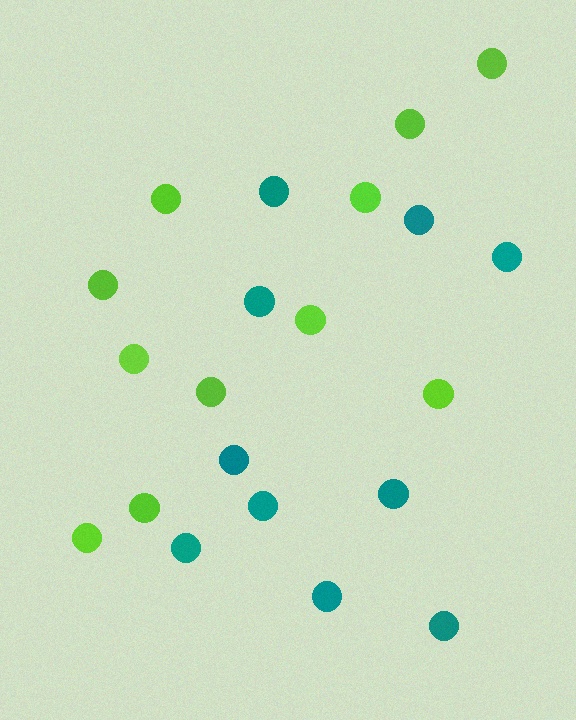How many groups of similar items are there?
There are 2 groups: one group of lime circles (11) and one group of teal circles (10).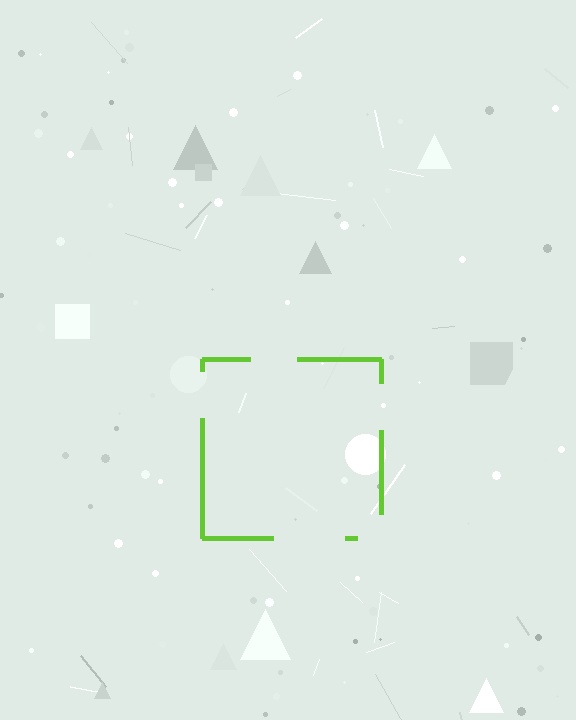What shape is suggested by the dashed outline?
The dashed outline suggests a square.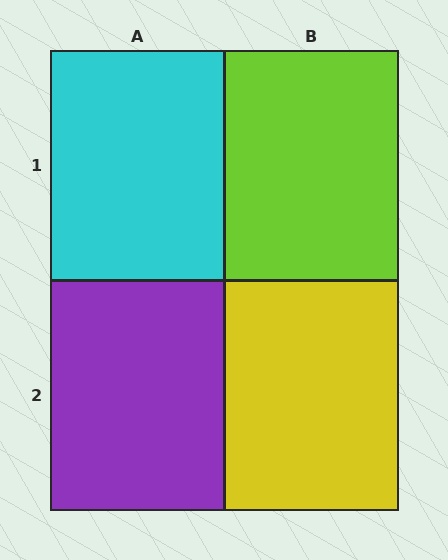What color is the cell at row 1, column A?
Cyan.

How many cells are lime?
1 cell is lime.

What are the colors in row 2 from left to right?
Purple, yellow.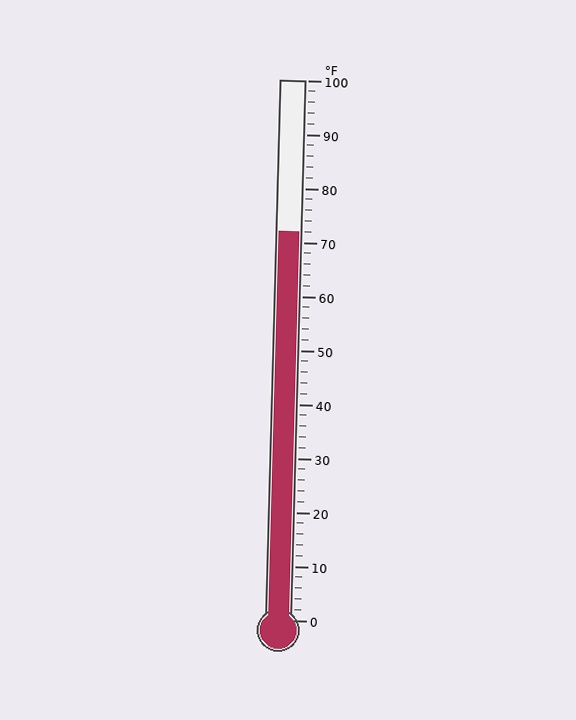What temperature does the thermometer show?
The thermometer shows approximately 72°F.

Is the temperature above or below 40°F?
The temperature is above 40°F.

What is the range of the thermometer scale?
The thermometer scale ranges from 0°F to 100°F.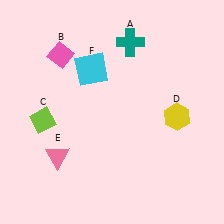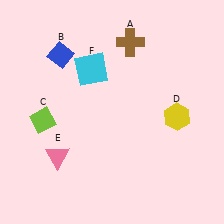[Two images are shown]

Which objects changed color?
A changed from teal to brown. B changed from pink to blue.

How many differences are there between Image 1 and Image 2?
There are 2 differences between the two images.